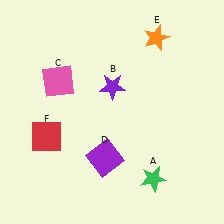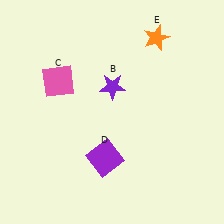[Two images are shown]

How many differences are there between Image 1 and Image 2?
There are 2 differences between the two images.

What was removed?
The green star (A), the red square (F) were removed in Image 2.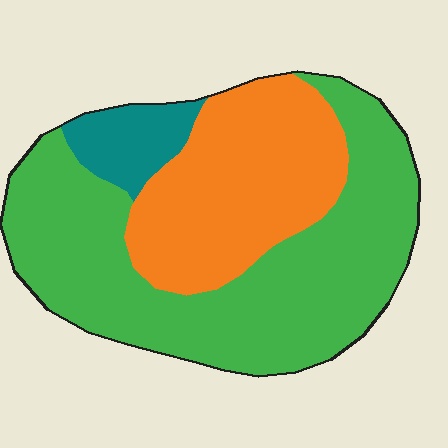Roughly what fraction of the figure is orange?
Orange takes up between a sixth and a third of the figure.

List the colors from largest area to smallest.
From largest to smallest: green, orange, teal.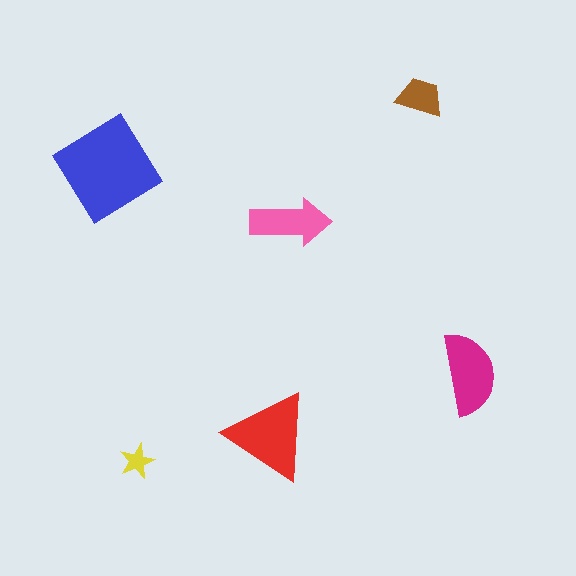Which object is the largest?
The blue diamond.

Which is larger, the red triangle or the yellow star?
The red triangle.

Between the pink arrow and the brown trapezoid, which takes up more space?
The pink arrow.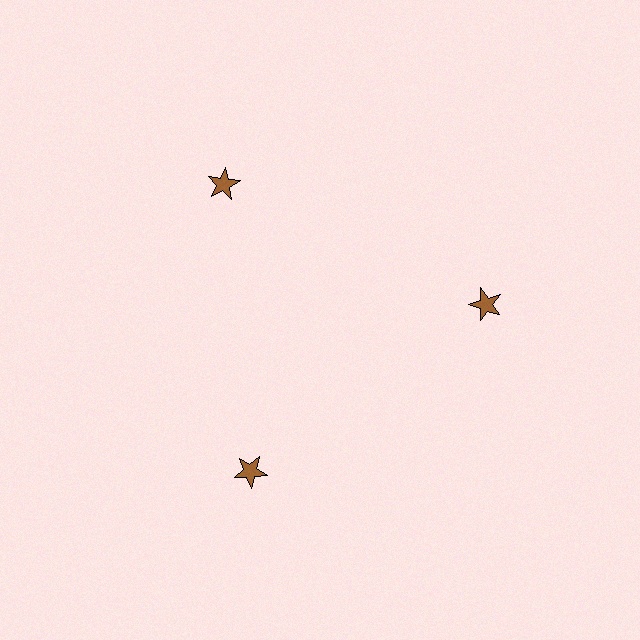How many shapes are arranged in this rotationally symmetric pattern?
There are 3 shapes, arranged in 3 groups of 1.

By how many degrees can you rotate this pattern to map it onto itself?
The pattern maps onto itself every 120 degrees of rotation.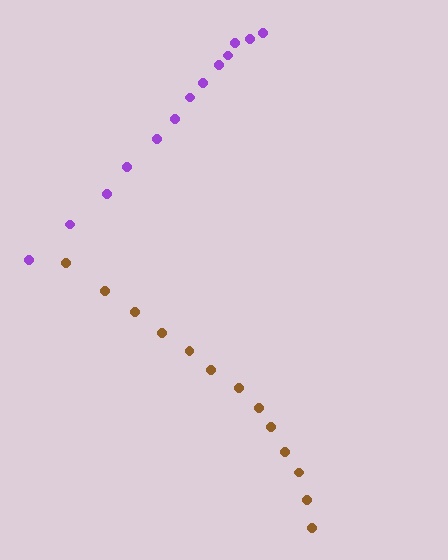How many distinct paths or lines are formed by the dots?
There are 2 distinct paths.